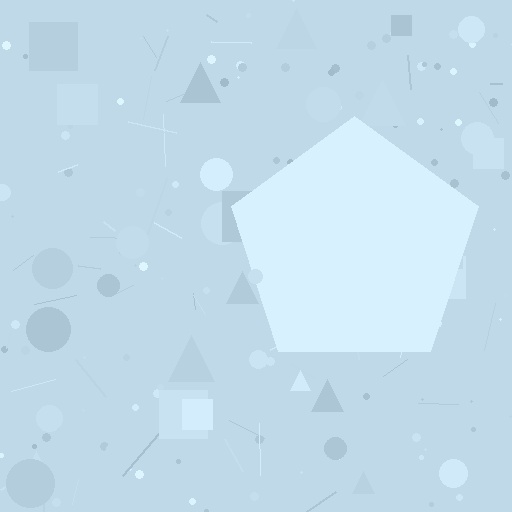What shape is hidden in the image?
A pentagon is hidden in the image.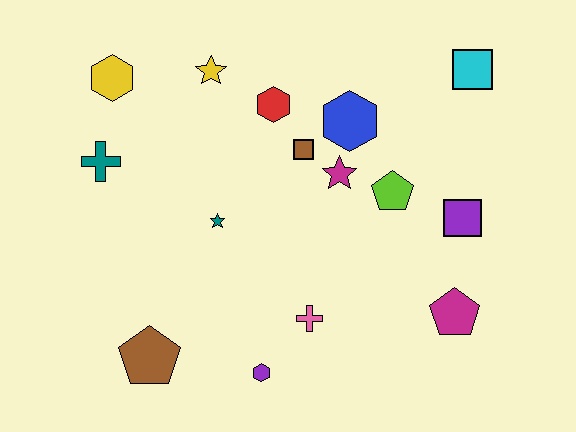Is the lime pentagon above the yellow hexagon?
No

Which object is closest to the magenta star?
The brown square is closest to the magenta star.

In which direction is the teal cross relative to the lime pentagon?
The teal cross is to the left of the lime pentagon.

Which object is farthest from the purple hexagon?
The cyan square is farthest from the purple hexagon.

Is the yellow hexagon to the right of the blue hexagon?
No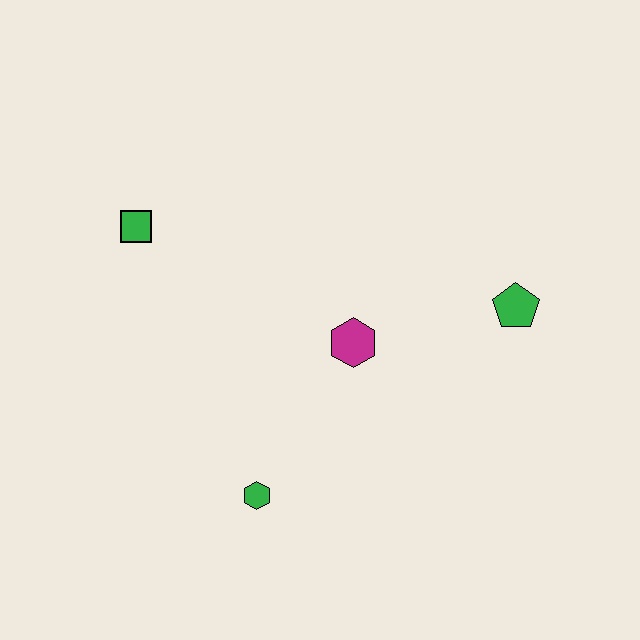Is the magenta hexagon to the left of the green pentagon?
Yes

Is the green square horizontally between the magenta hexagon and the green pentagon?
No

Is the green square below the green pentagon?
No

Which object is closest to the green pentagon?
The magenta hexagon is closest to the green pentagon.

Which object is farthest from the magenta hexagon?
The green square is farthest from the magenta hexagon.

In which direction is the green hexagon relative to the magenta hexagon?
The green hexagon is below the magenta hexagon.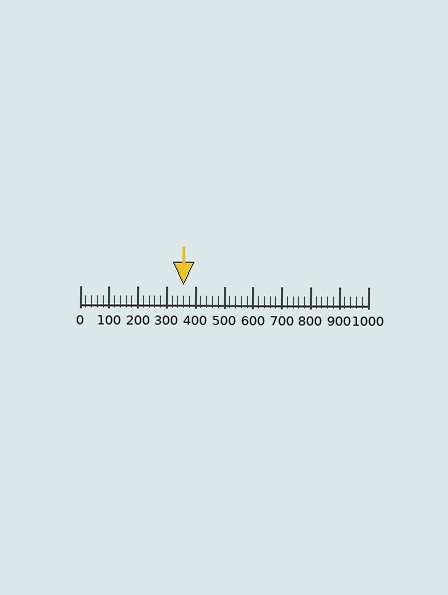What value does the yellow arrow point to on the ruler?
The yellow arrow points to approximately 360.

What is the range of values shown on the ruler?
The ruler shows values from 0 to 1000.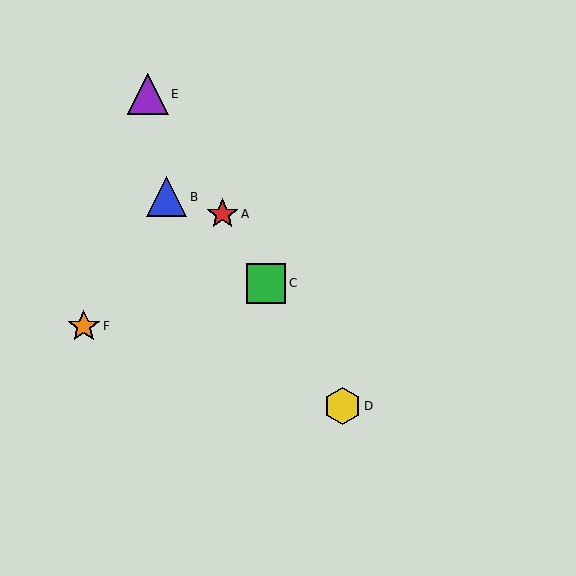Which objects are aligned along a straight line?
Objects A, C, D, E are aligned along a straight line.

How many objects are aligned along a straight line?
4 objects (A, C, D, E) are aligned along a straight line.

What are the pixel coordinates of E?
Object E is at (148, 94).